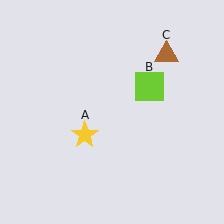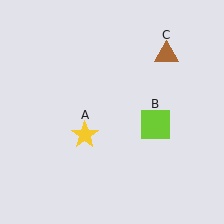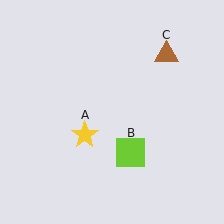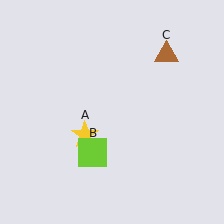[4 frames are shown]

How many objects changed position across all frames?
1 object changed position: lime square (object B).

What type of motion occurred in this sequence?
The lime square (object B) rotated clockwise around the center of the scene.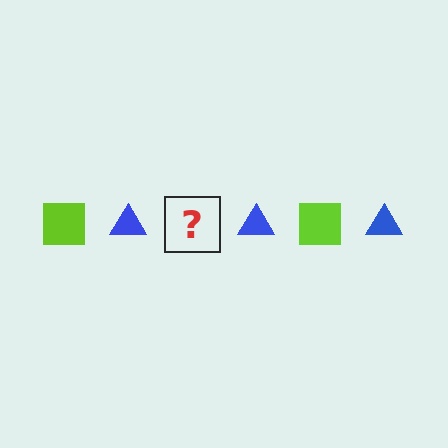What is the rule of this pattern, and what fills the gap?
The rule is that the pattern alternates between lime square and blue triangle. The gap should be filled with a lime square.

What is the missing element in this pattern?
The missing element is a lime square.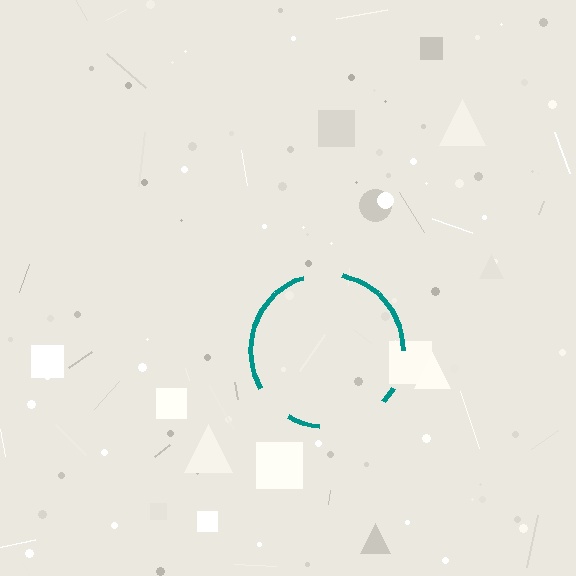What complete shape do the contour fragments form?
The contour fragments form a circle.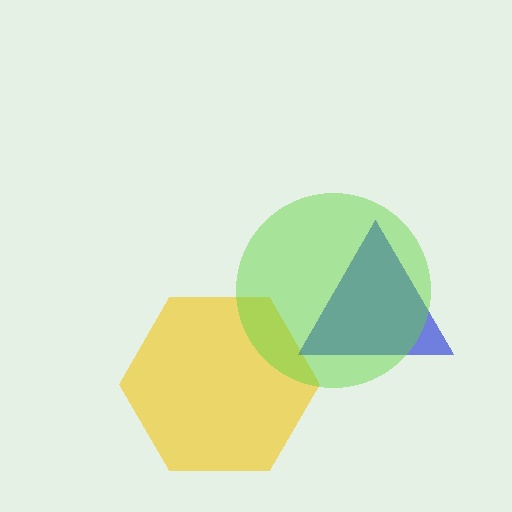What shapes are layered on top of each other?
The layered shapes are: a yellow hexagon, a blue triangle, a lime circle.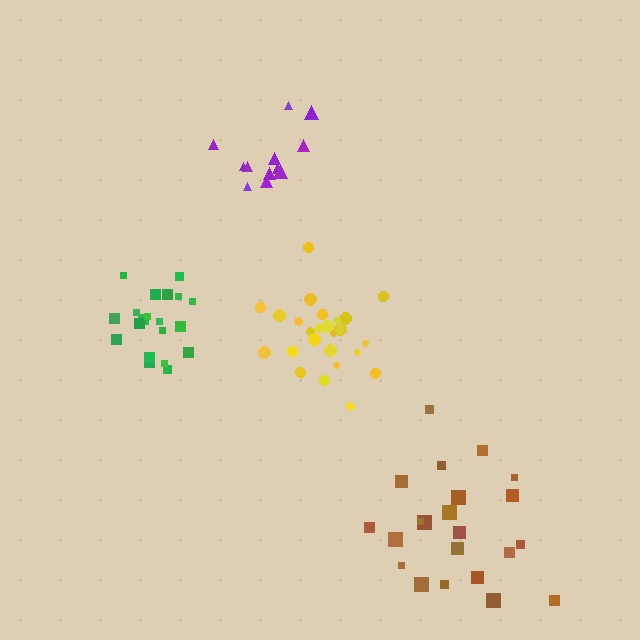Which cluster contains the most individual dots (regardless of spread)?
Yellow (26).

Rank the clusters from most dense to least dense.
green, yellow, purple, brown.